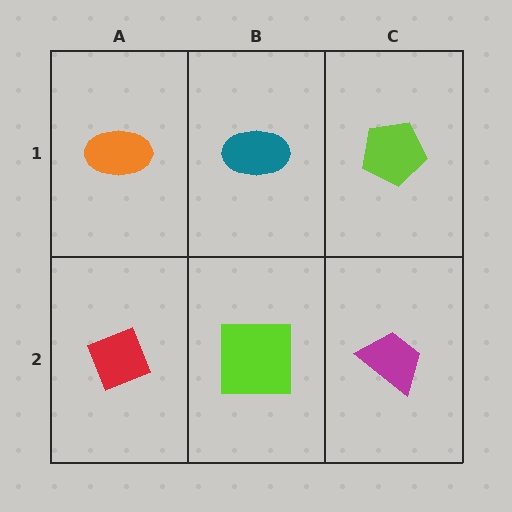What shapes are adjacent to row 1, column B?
A lime square (row 2, column B), an orange ellipse (row 1, column A), a lime pentagon (row 1, column C).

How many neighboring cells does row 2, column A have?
2.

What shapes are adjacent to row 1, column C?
A magenta trapezoid (row 2, column C), a teal ellipse (row 1, column B).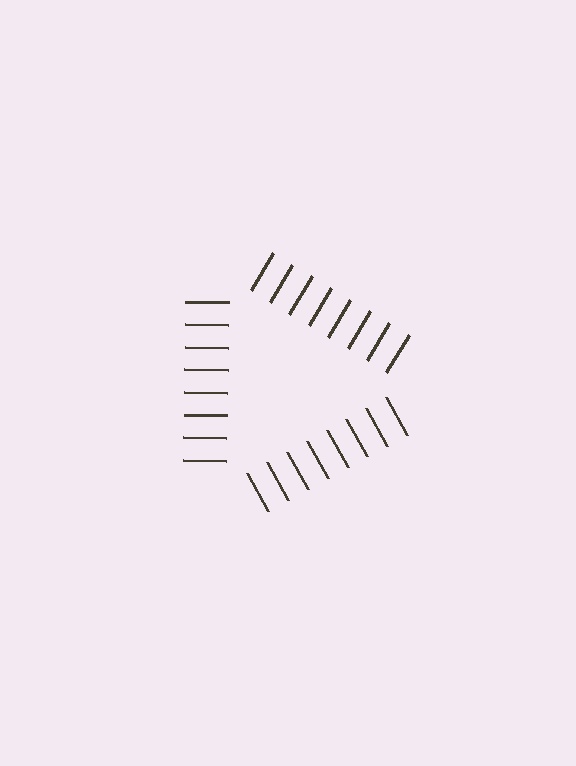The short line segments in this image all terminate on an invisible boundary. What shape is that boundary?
An illusory triangle — the line segments terminate on its edges but no continuous stroke is drawn.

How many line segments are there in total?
24 — 8 along each of the 3 edges.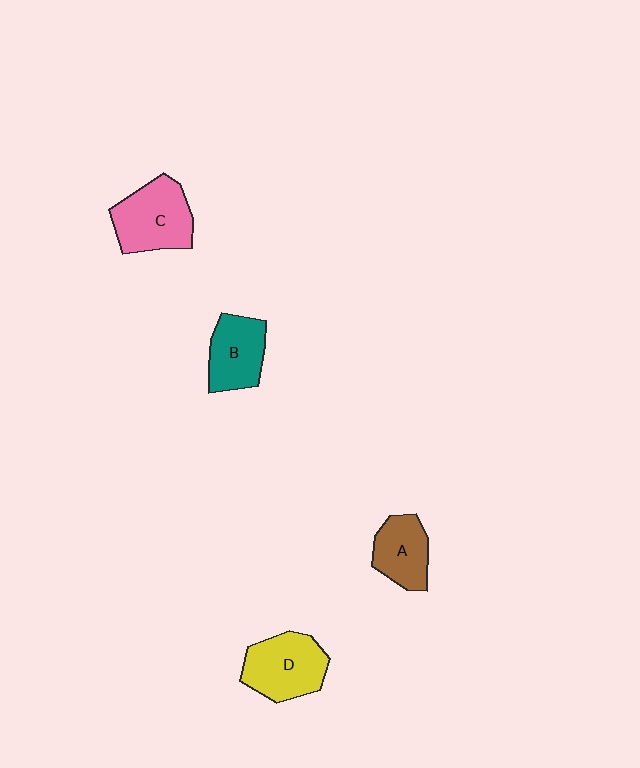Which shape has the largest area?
Shape C (pink).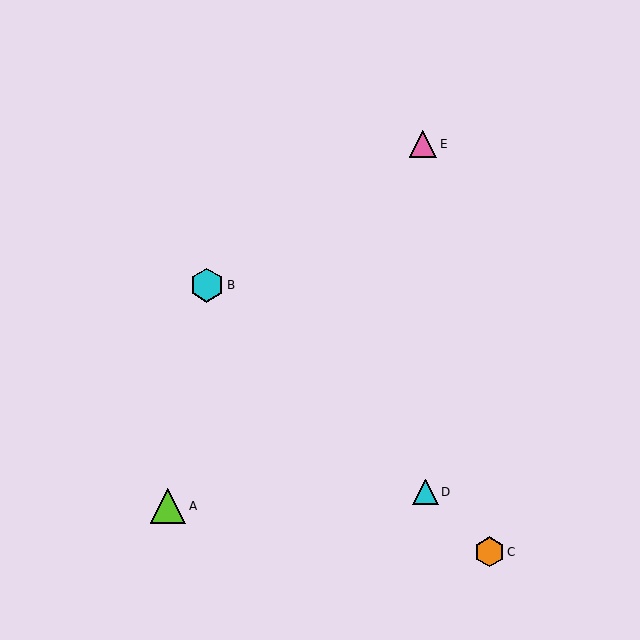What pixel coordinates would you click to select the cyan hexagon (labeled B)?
Click at (207, 285) to select the cyan hexagon B.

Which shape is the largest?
The lime triangle (labeled A) is the largest.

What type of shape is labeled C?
Shape C is an orange hexagon.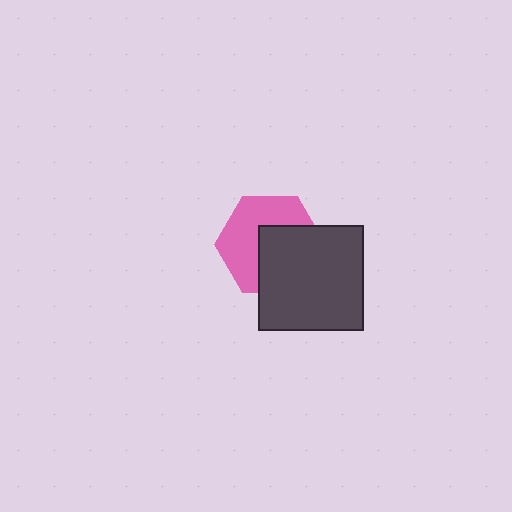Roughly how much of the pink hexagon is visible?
About half of it is visible (roughly 53%).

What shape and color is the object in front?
The object in front is a dark gray square.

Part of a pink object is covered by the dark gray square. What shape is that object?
It is a hexagon.